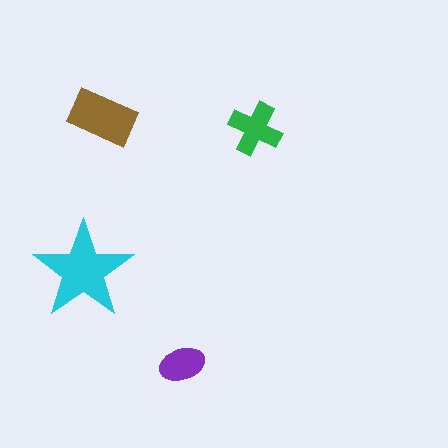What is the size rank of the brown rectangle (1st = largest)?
2nd.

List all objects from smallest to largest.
The purple ellipse, the green cross, the brown rectangle, the cyan star.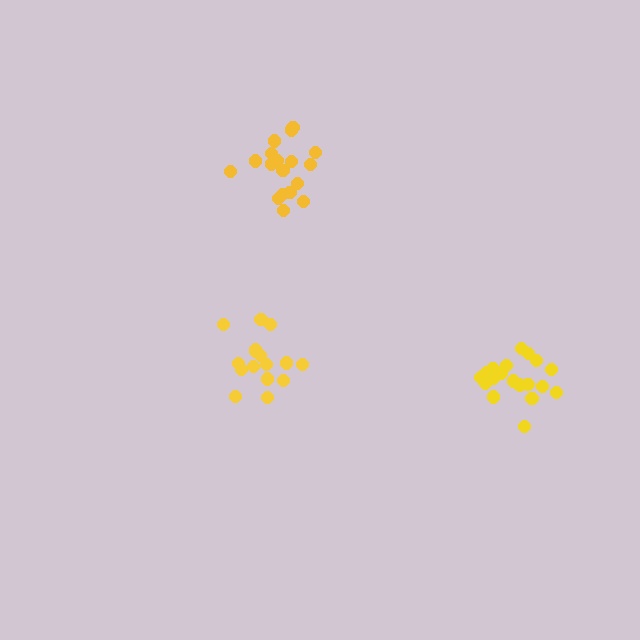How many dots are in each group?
Group 1: 16 dots, Group 2: 20 dots, Group 3: 18 dots (54 total).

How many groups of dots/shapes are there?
There are 3 groups.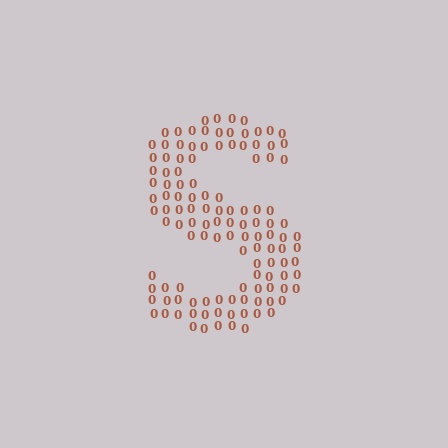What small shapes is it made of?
It is made of small digit 0's.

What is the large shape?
The large shape is the letter S.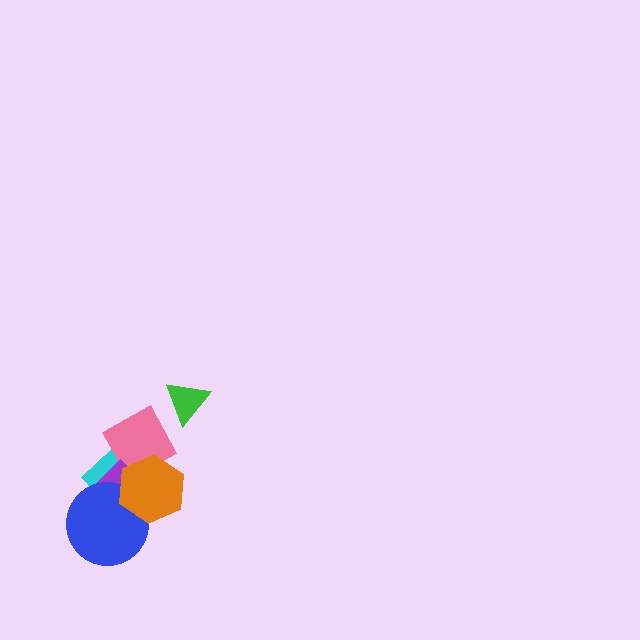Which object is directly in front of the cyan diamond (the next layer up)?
The pink diamond is directly in front of the cyan diamond.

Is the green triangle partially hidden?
No, no other shape covers it.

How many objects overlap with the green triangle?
0 objects overlap with the green triangle.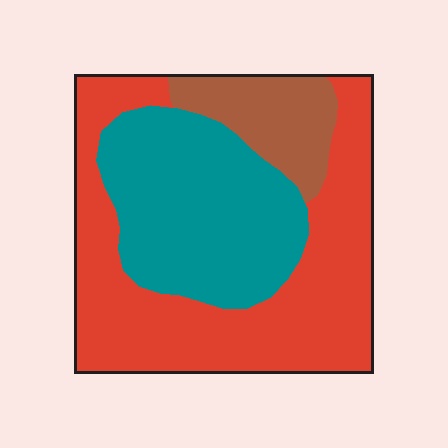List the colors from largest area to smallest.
From largest to smallest: red, teal, brown.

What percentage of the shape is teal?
Teal takes up about one third (1/3) of the shape.